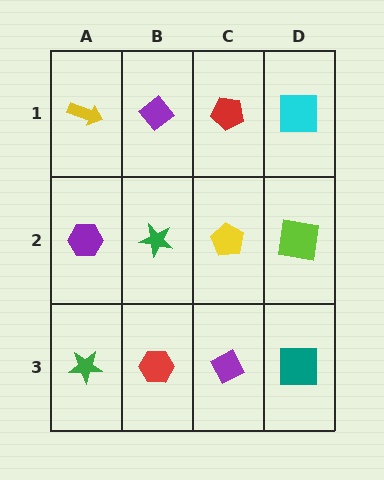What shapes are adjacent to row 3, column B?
A green star (row 2, column B), a green star (row 3, column A), a purple diamond (row 3, column C).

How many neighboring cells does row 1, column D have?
2.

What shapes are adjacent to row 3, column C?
A yellow pentagon (row 2, column C), a red hexagon (row 3, column B), a teal square (row 3, column D).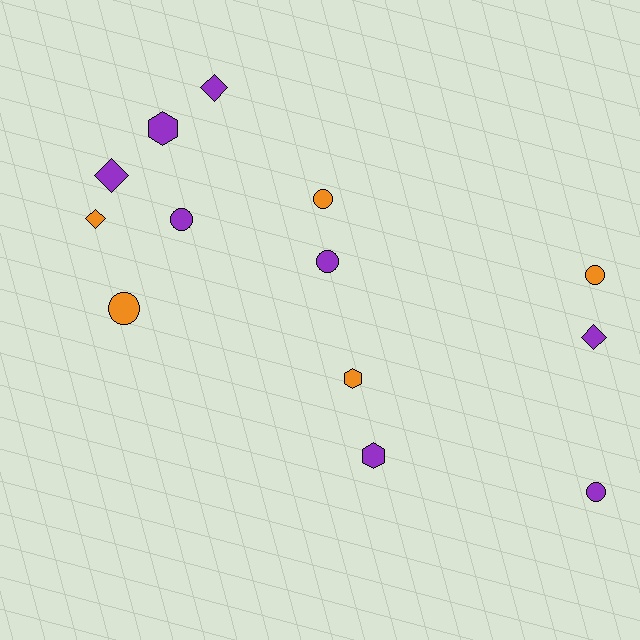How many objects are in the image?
There are 13 objects.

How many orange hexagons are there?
There is 1 orange hexagon.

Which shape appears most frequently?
Circle, with 6 objects.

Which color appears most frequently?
Purple, with 8 objects.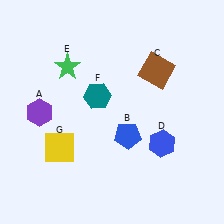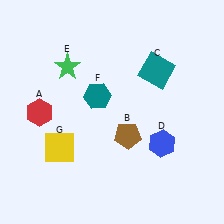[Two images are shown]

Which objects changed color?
A changed from purple to red. B changed from blue to brown. C changed from brown to teal.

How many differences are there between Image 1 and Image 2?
There are 3 differences between the two images.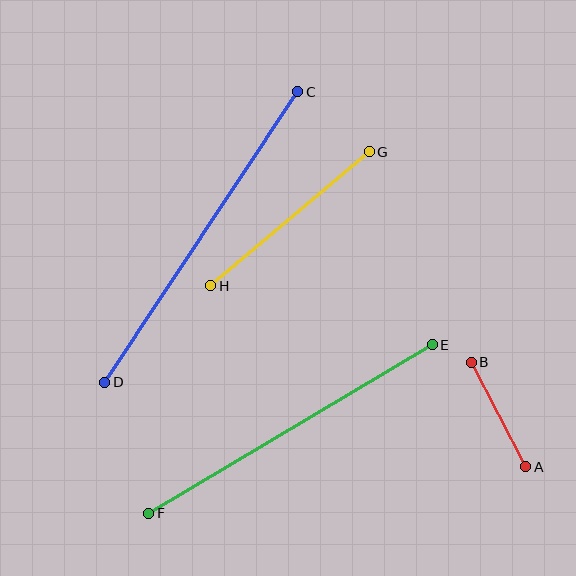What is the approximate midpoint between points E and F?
The midpoint is at approximately (291, 429) pixels.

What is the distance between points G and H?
The distance is approximately 208 pixels.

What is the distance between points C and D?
The distance is approximately 349 pixels.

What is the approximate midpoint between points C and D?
The midpoint is at approximately (201, 237) pixels.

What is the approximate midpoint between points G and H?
The midpoint is at approximately (290, 219) pixels.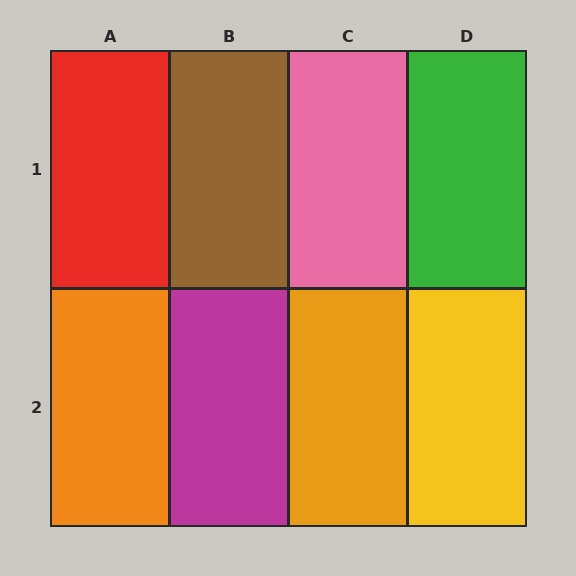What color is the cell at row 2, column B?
Magenta.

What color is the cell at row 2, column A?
Orange.